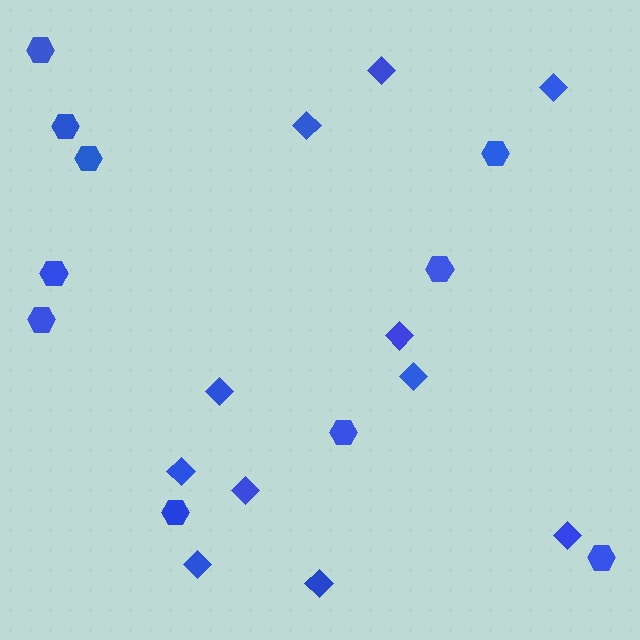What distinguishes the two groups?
There are 2 groups: one group of diamonds (11) and one group of hexagons (10).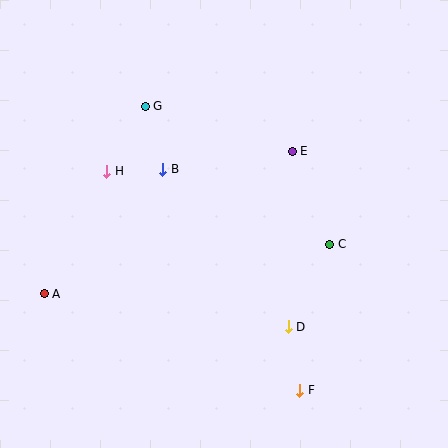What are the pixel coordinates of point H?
Point H is at (107, 171).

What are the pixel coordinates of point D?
Point D is at (288, 327).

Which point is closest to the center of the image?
Point B at (163, 169) is closest to the center.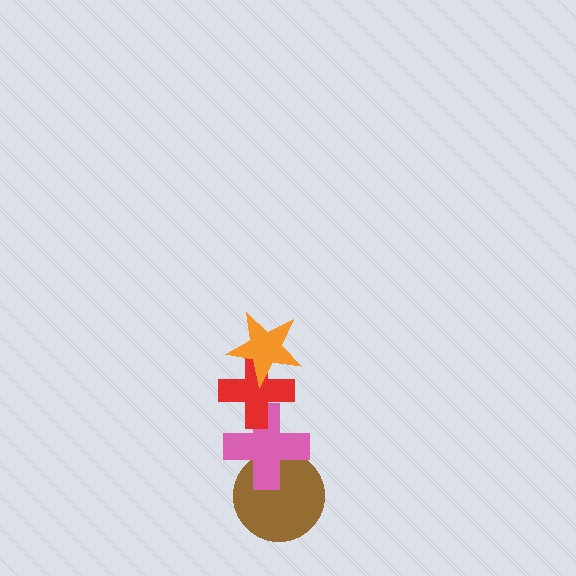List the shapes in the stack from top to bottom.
From top to bottom: the orange star, the red cross, the pink cross, the brown circle.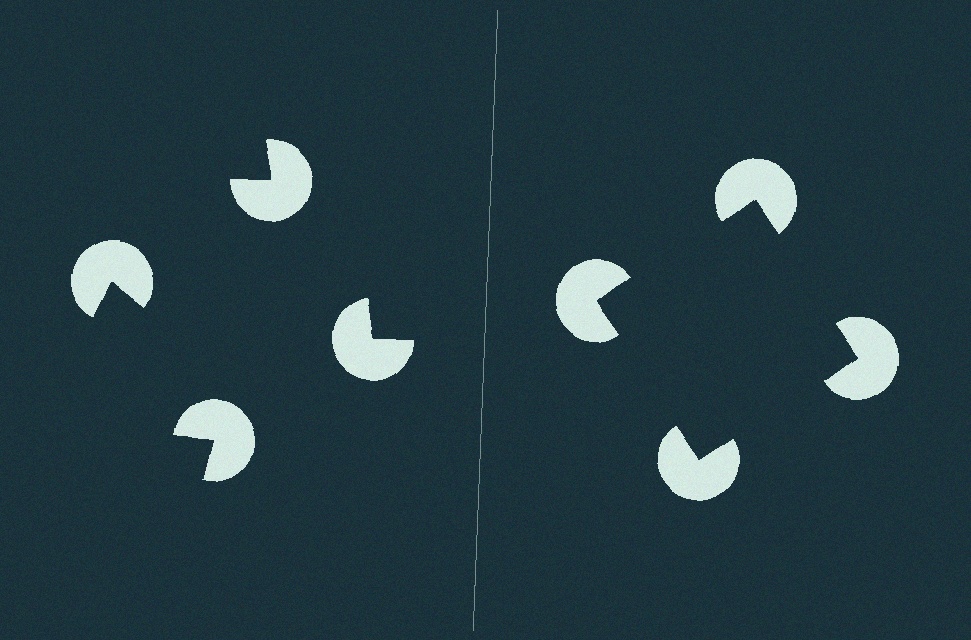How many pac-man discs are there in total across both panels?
8 — 4 on each side.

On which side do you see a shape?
An illusory square appears on the right side. On the left side the wedge cuts are rotated, so no coherent shape forms.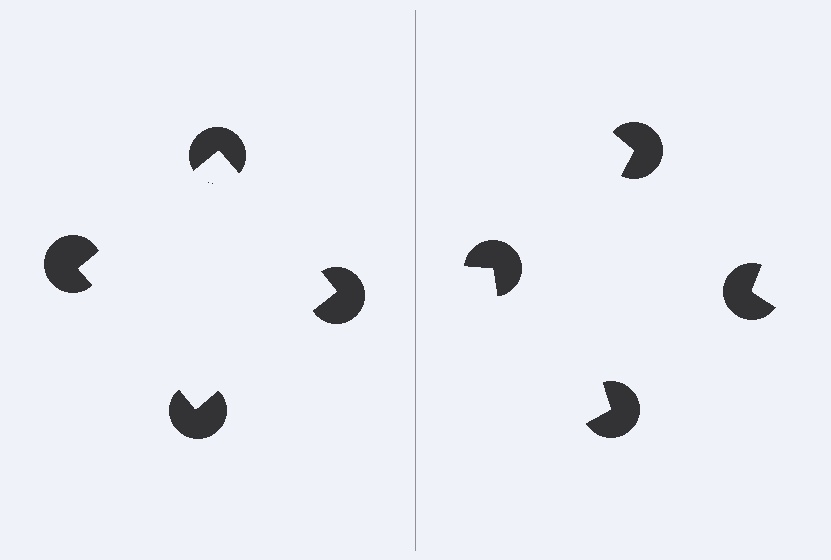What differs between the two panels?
The pac-man discs are positioned identically on both sides; only the wedge orientations differ. On the left they align to a square; on the right they are misaligned.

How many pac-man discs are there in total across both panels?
8 — 4 on each side.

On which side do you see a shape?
An illusory square appears on the left side. On the right side the wedge cuts are rotated, so no coherent shape forms.